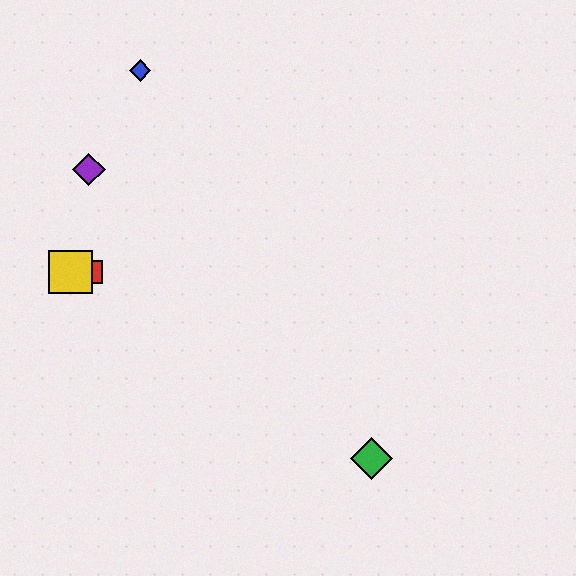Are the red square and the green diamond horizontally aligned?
No, the red square is at y≈272 and the green diamond is at y≈459.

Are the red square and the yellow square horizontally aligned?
Yes, both are at y≈272.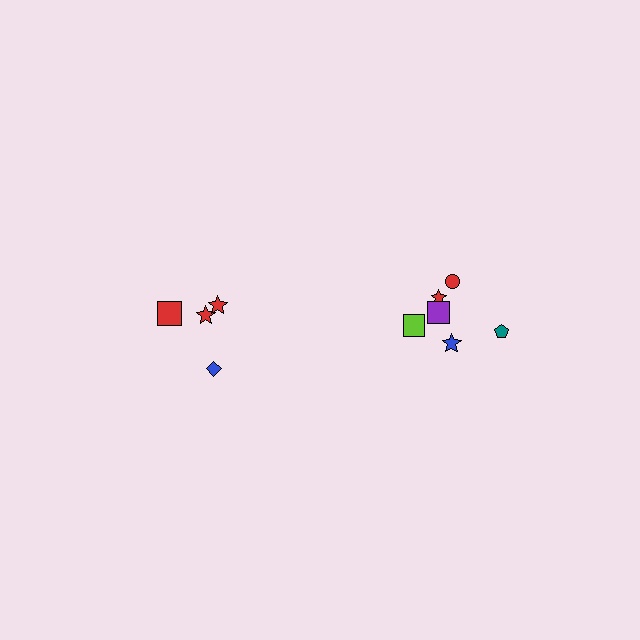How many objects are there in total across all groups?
There are 11 objects.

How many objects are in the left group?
There are 4 objects.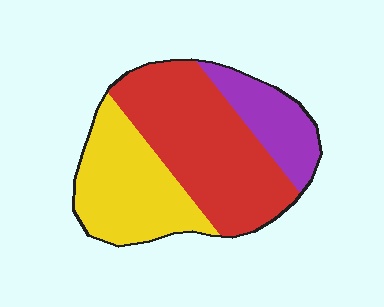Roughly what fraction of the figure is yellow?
Yellow takes up about one third (1/3) of the figure.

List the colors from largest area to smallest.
From largest to smallest: red, yellow, purple.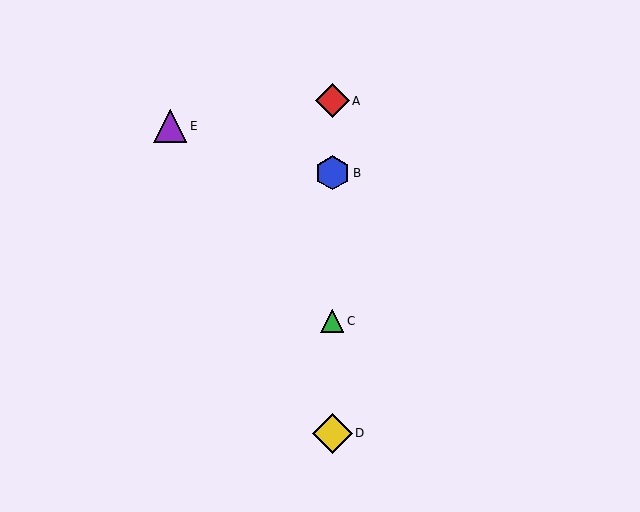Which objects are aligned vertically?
Objects A, B, C, D are aligned vertically.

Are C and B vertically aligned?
Yes, both are at x≈332.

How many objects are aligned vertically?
4 objects (A, B, C, D) are aligned vertically.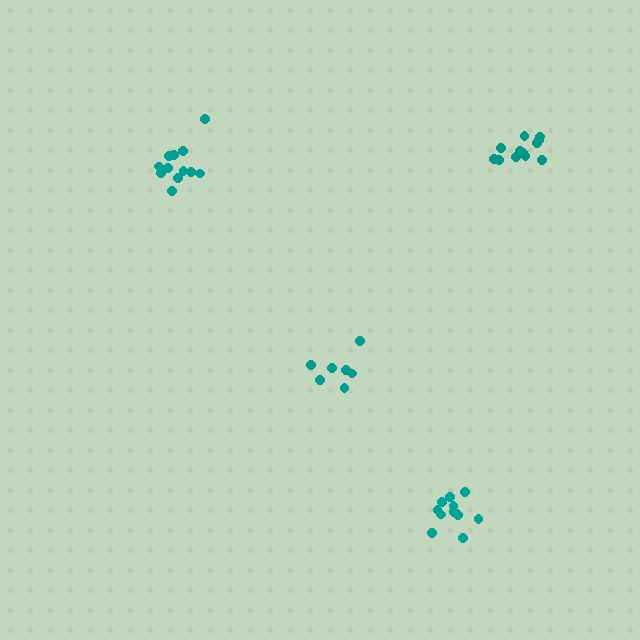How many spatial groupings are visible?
There are 4 spatial groupings.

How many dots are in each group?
Group 1: 12 dots, Group 2: 12 dots, Group 3: 7 dots, Group 4: 12 dots (43 total).